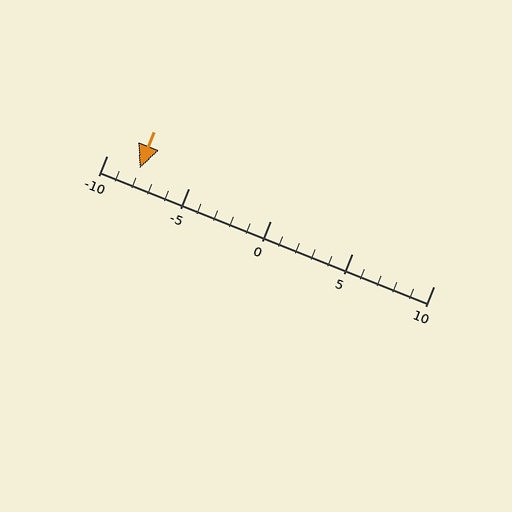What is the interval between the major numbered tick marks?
The major tick marks are spaced 5 units apart.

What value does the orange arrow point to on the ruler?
The orange arrow points to approximately -8.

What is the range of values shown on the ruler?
The ruler shows values from -10 to 10.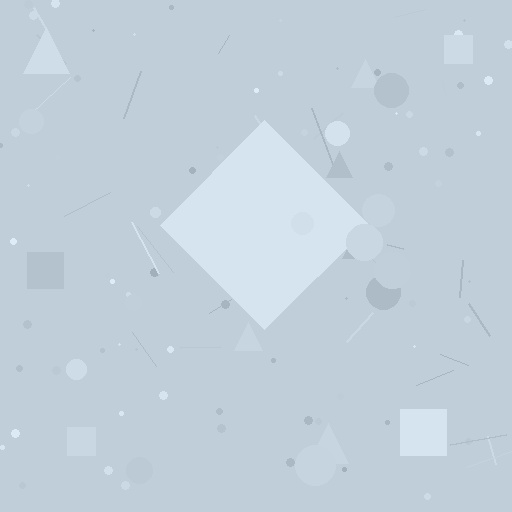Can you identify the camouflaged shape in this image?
The camouflaged shape is a diamond.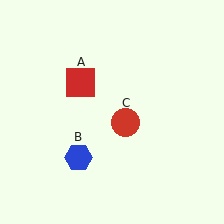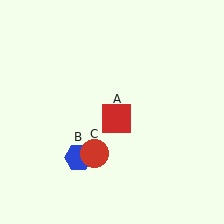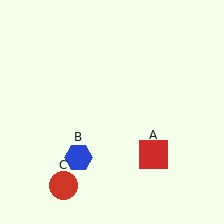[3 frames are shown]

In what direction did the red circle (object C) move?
The red circle (object C) moved down and to the left.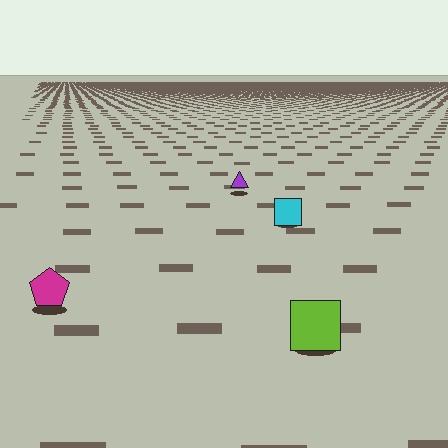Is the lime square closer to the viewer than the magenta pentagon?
Yes. The lime square is closer — you can tell from the texture gradient: the ground texture is coarser near it.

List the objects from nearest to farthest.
From nearest to farthest: the lime square, the magenta pentagon, the cyan square, the purple triangle.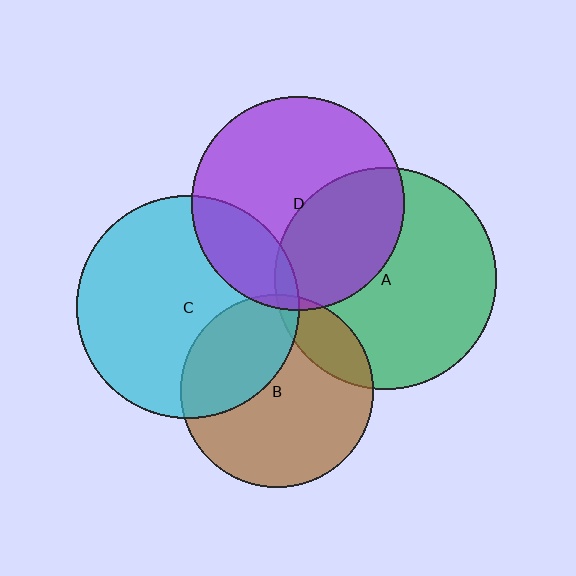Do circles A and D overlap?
Yes.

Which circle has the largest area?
Circle C (cyan).